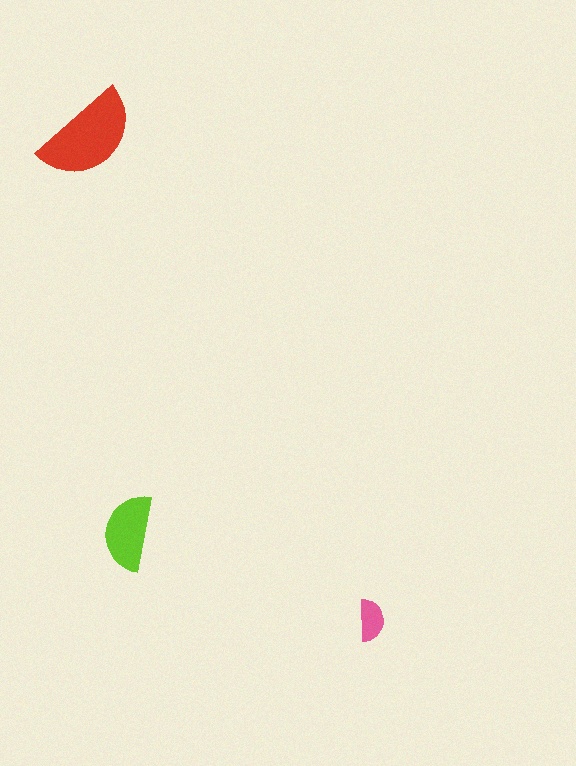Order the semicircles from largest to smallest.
the red one, the lime one, the pink one.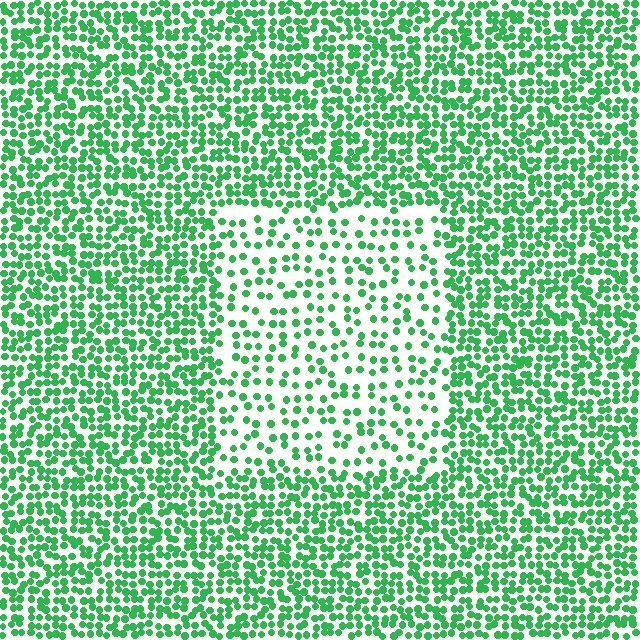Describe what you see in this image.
The image contains small green elements arranged at two different densities. A rectangle-shaped region is visible where the elements are less densely packed than the surrounding area.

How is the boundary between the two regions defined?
The boundary is defined by a change in element density (approximately 2.1x ratio). All elements are the same color, size, and shape.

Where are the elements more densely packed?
The elements are more densely packed outside the rectangle boundary.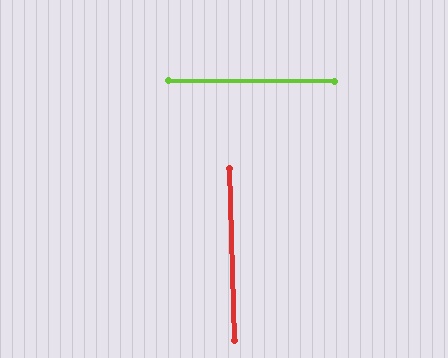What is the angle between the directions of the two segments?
Approximately 88 degrees.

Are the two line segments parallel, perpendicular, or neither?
Perpendicular — they meet at approximately 88°.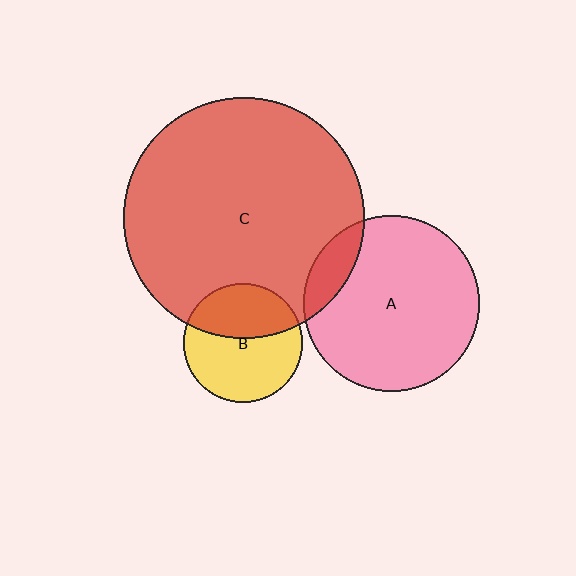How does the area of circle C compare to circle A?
Approximately 1.9 times.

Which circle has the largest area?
Circle C (red).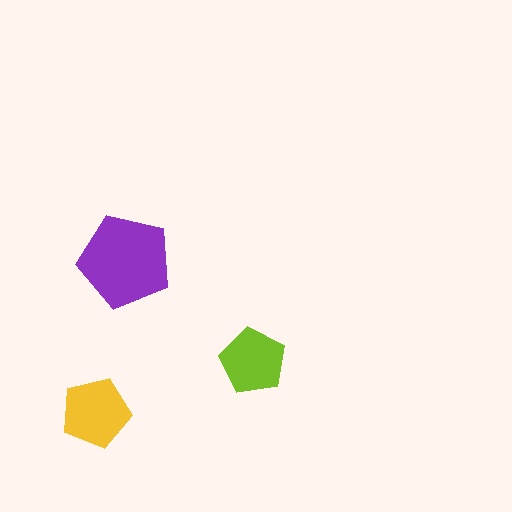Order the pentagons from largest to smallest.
the purple one, the yellow one, the lime one.